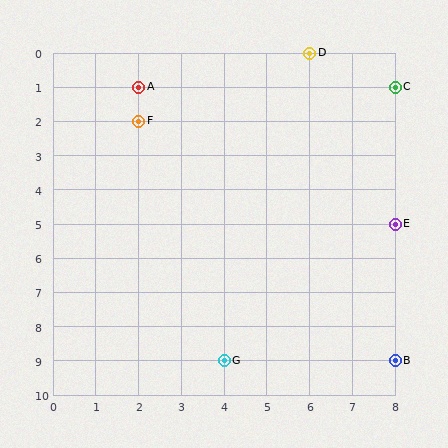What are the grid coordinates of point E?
Point E is at grid coordinates (8, 5).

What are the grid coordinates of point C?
Point C is at grid coordinates (8, 1).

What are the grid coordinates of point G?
Point G is at grid coordinates (4, 9).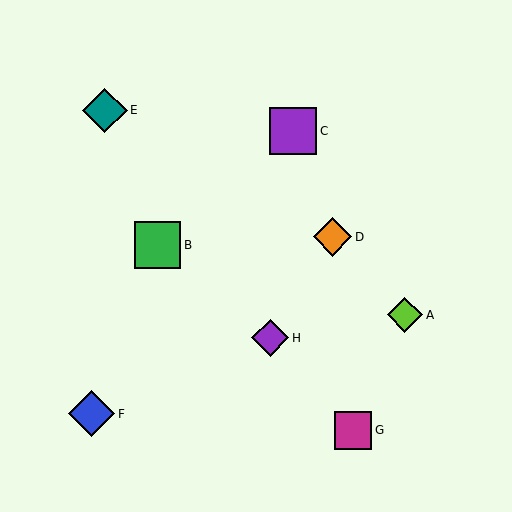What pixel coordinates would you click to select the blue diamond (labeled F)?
Click at (92, 414) to select the blue diamond F.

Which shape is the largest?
The purple square (labeled C) is the largest.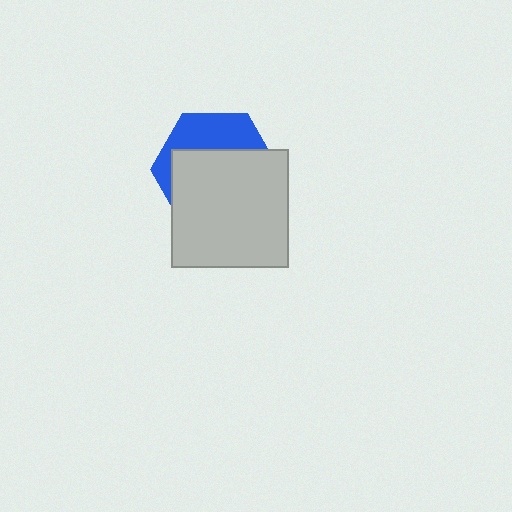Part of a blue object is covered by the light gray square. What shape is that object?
It is a hexagon.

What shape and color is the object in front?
The object in front is a light gray square.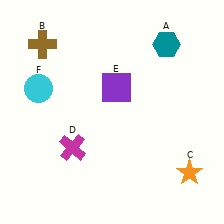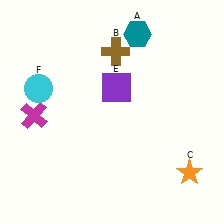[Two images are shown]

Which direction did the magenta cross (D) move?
The magenta cross (D) moved left.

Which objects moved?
The objects that moved are: the teal hexagon (A), the brown cross (B), the magenta cross (D).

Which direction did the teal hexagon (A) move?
The teal hexagon (A) moved left.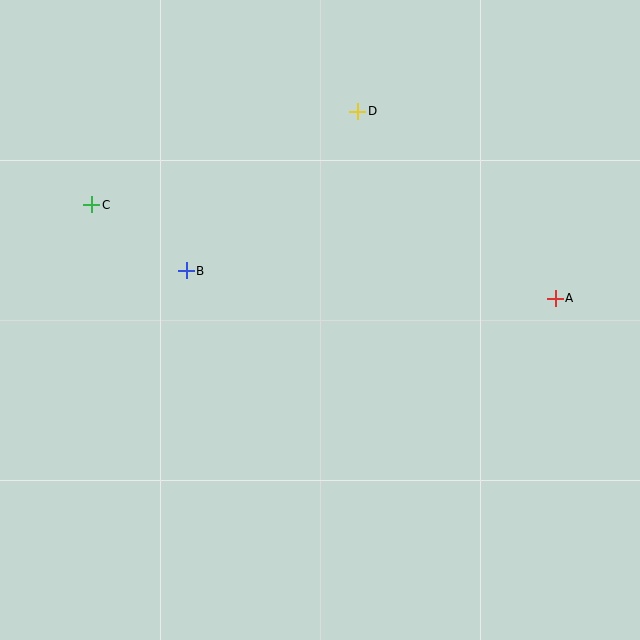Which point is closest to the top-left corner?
Point C is closest to the top-left corner.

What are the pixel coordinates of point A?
Point A is at (555, 298).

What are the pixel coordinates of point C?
Point C is at (92, 205).